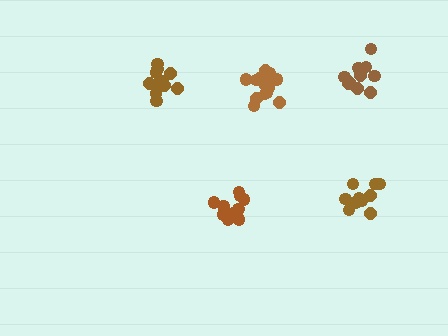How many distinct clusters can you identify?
There are 5 distinct clusters.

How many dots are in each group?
Group 1: 14 dots, Group 2: 11 dots, Group 3: 10 dots, Group 4: 10 dots, Group 5: 13 dots (58 total).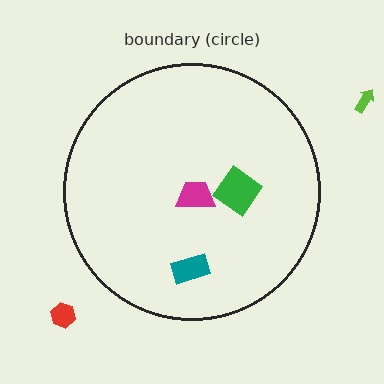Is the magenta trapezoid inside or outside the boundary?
Inside.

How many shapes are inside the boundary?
3 inside, 2 outside.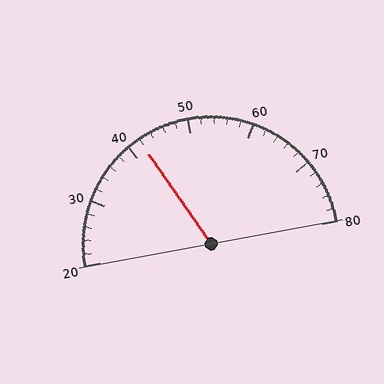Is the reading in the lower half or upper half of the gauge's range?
The reading is in the lower half of the range (20 to 80).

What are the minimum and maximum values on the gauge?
The gauge ranges from 20 to 80.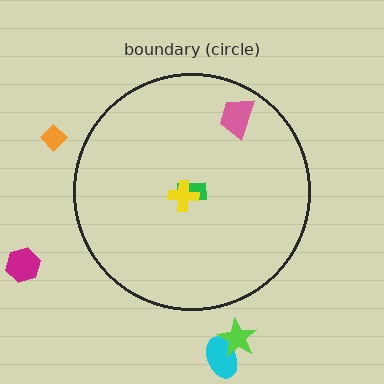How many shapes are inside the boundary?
3 inside, 4 outside.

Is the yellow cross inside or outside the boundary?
Inside.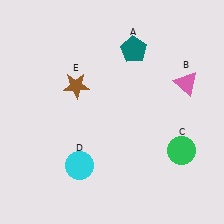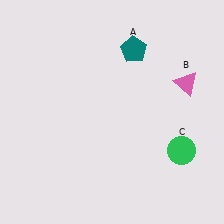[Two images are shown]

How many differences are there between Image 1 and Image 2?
There are 2 differences between the two images.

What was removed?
The brown star (E), the cyan circle (D) were removed in Image 2.